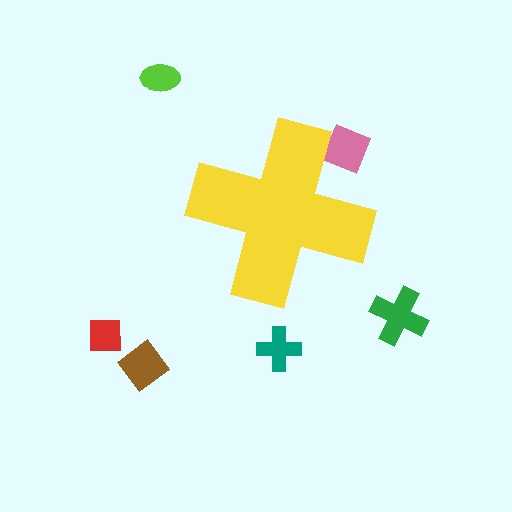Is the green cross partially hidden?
No, the green cross is fully visible.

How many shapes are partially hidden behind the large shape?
1 shape is partially hidden.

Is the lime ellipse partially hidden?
No, the lime ellipse is fully visible.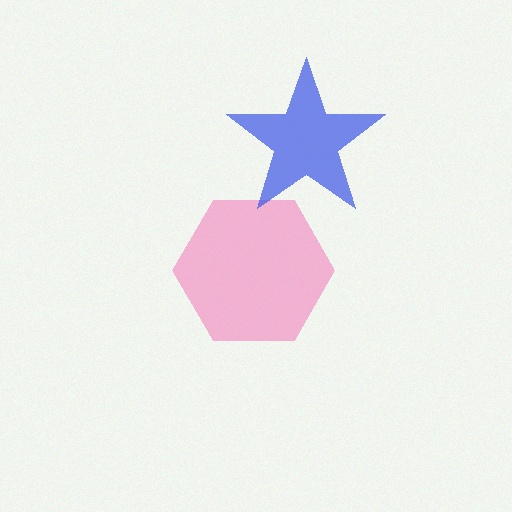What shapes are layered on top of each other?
The layered shapes are: a pink hexagon, a blue star.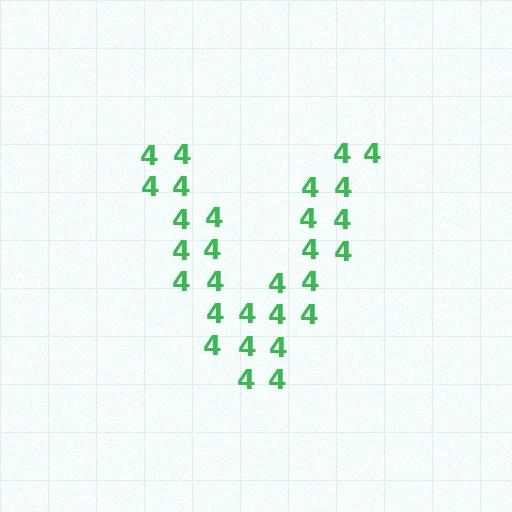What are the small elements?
The small elements are digit 4's.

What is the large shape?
The large shape is the letter V.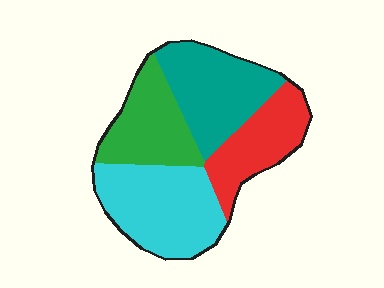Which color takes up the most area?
Cyan, at roughly 30%.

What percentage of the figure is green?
Green takes up about one fifth (1/5) of the figure.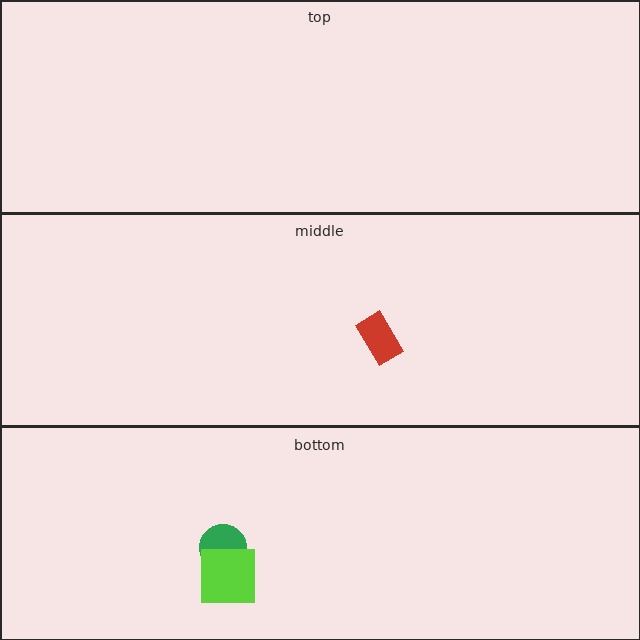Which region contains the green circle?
The bottom region.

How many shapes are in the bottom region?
2.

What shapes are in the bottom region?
The green circle, the lime square.